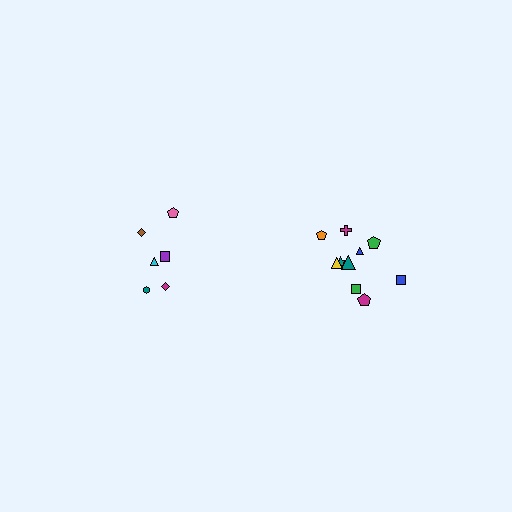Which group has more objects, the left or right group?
The right group.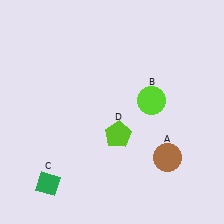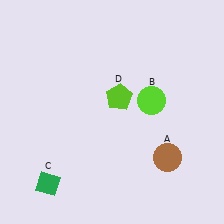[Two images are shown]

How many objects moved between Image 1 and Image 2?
1 object moved between the two images.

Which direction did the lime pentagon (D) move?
The lime pentagon (D) moved up.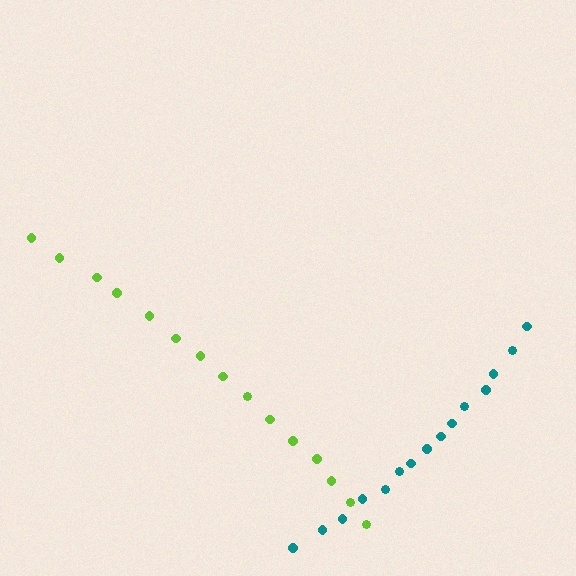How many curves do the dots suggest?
There are 2 distinct paths.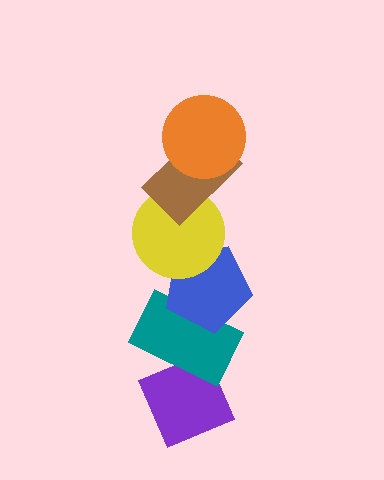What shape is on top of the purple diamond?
The teal rectangle is on top of the purple diamond.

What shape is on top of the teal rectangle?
The blue pentagon is on top of the teal rectangle.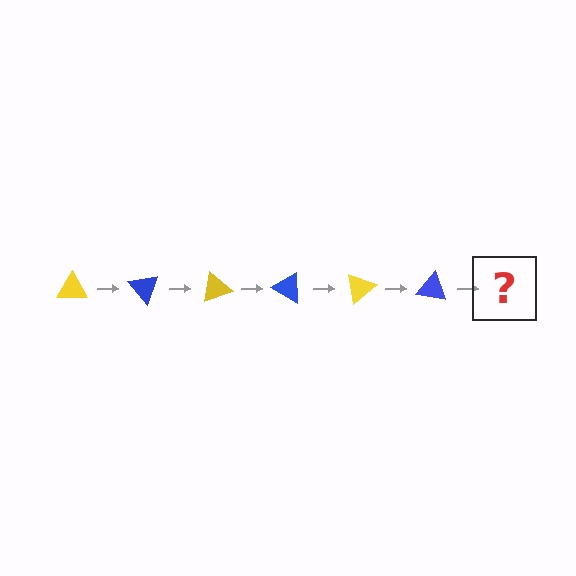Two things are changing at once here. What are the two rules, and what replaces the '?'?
The two rules are that it rotates 50 degrees each step and the color cycles through yellow and blue. The '?' should be a yellow triangle, rotated 300 degrees from the start.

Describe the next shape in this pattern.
It should be a yellow triangle, rotated 300 degrees from the start.